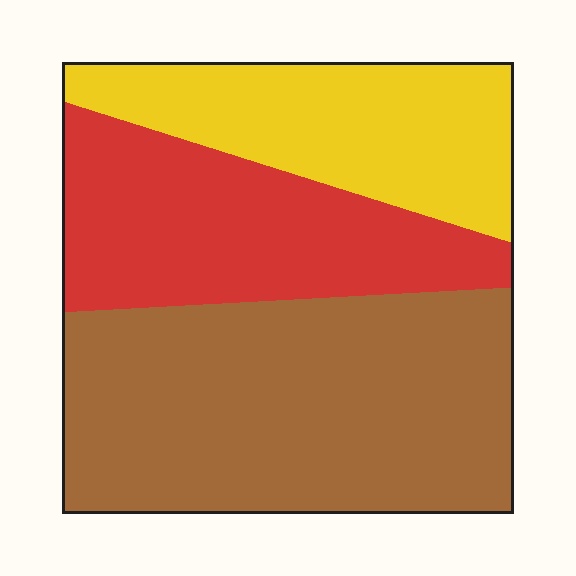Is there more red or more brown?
Brown.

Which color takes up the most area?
Brown, at roughly 45%.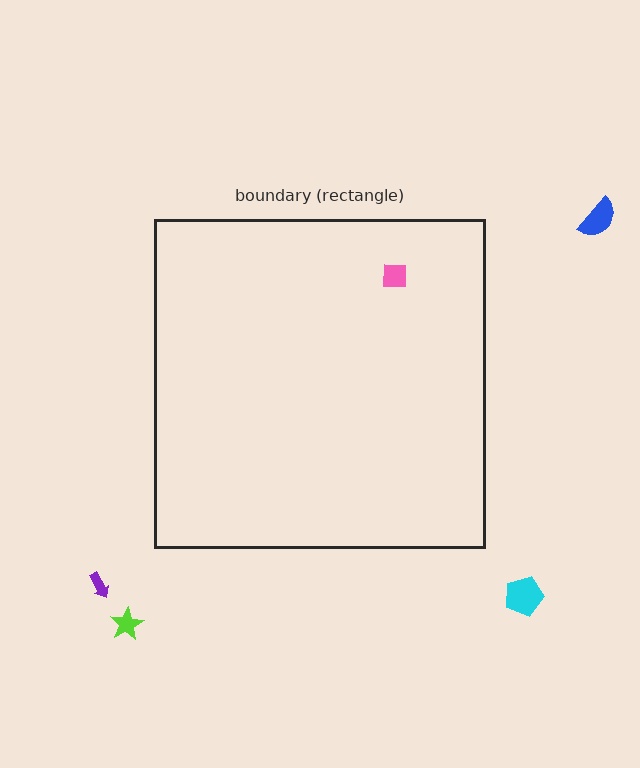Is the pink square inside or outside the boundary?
Inside.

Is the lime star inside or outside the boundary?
Outside.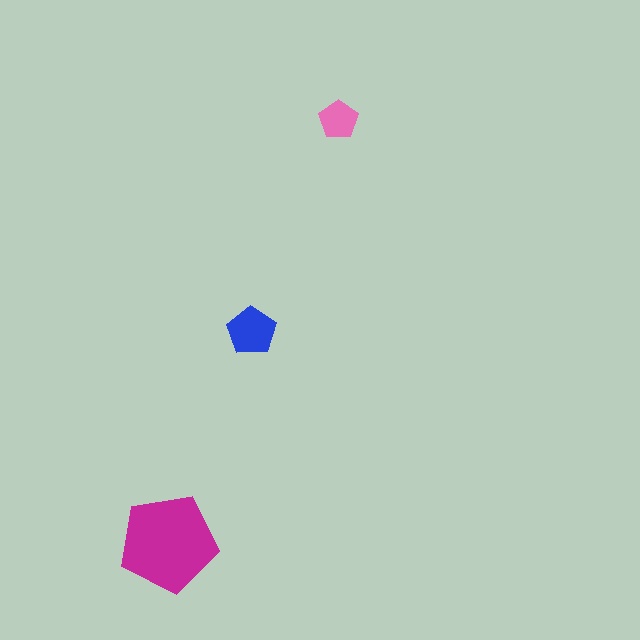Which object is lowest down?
The magenta pentagon is bottommost.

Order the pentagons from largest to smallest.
the magenta one, the blue one, the pink one.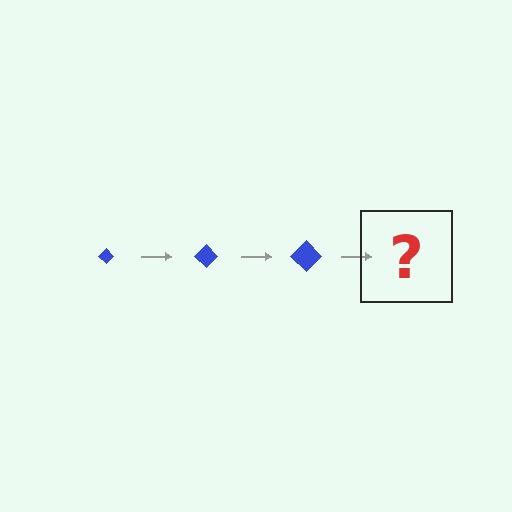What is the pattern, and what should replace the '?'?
The pattern is that the diamond gets progressively larger each step. The '?' should be a blue diamond, larger than the previous one.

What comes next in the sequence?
The next element should be a blue diamond, larger than the previous one.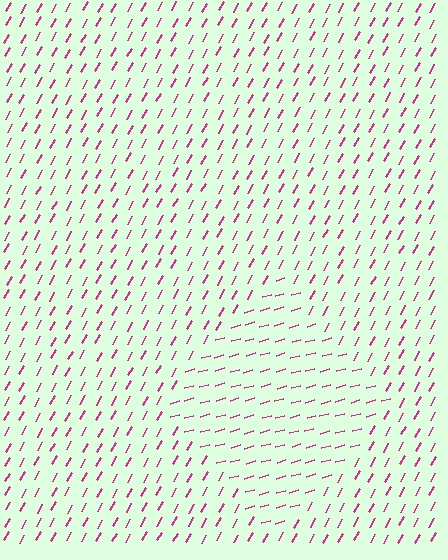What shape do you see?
I see a diamond.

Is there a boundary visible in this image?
Yes, there is a texture boundary formed by a change in line orientation.